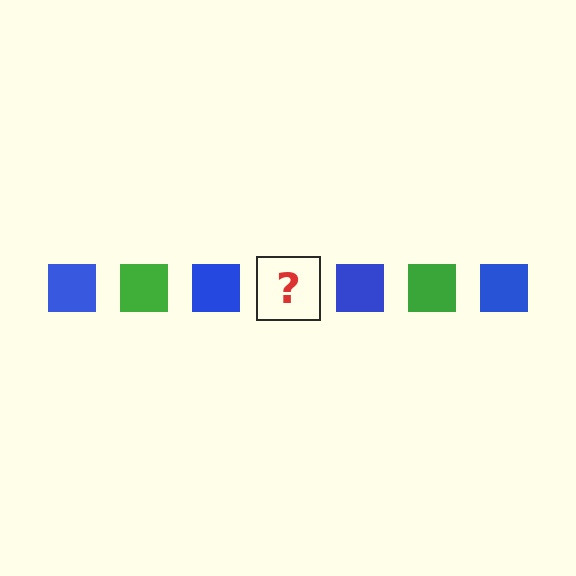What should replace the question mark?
The question mark should be replaced with a green square.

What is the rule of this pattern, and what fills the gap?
The rule is that the pattern cycles through blue, green squares. The gap should be filled with a green square.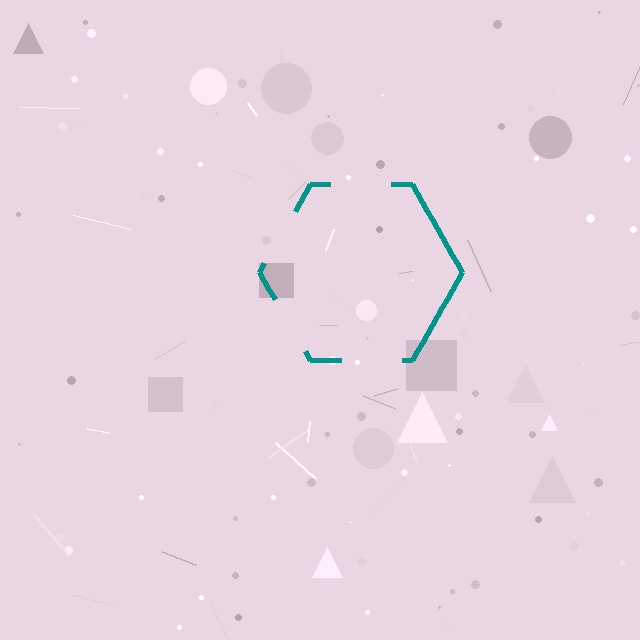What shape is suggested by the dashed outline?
The dashed outline suggests a hexagon.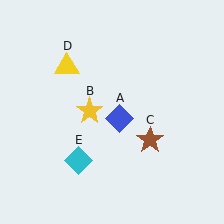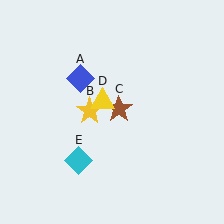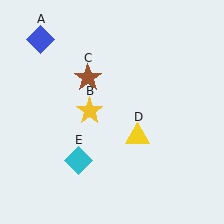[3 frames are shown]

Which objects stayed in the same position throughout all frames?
Yellow star (object B) and cyan diamond (object E) remained stationary.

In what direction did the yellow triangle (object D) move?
The yellow triangle (object D) moved down and to the right.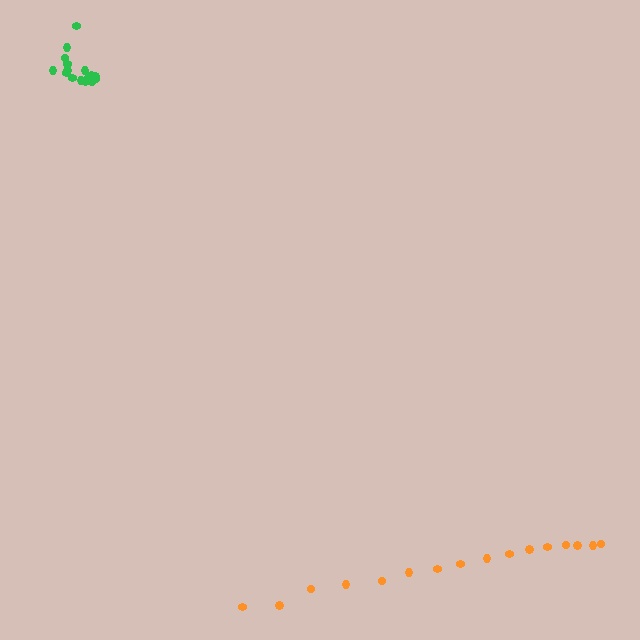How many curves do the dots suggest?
There are 2 distinct paths.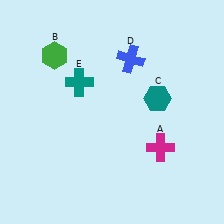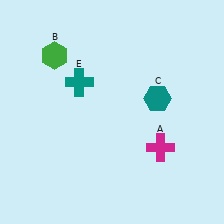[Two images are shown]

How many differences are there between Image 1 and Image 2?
There is 1 difference between the two images.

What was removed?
The blue cross (D) was removed in Image 2.